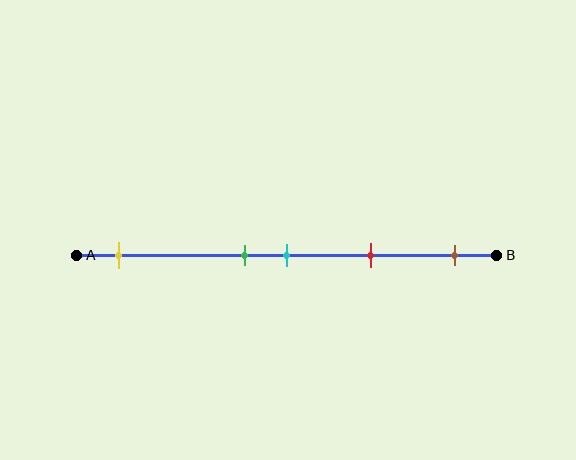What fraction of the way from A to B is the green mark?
The green mark is approximately 40% (0.4) of the way from A to B.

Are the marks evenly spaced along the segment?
No, the marks are not evenly spaced.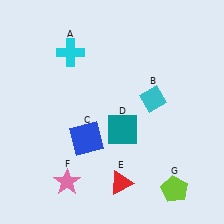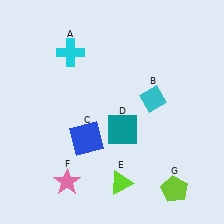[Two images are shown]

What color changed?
The triangle (E) changed from red in Image 1 to lime in Image 2.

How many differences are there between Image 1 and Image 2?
There is 1 difference between the two images.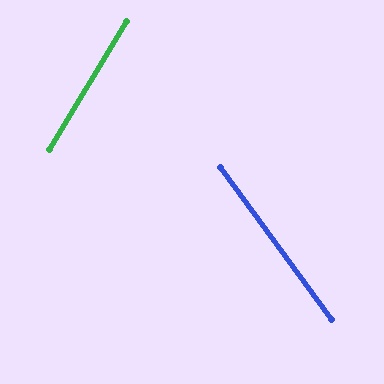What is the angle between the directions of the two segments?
Approximately 67 degrees.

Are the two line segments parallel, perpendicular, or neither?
Neither parallel nor perpendicular — they differ by about 67°.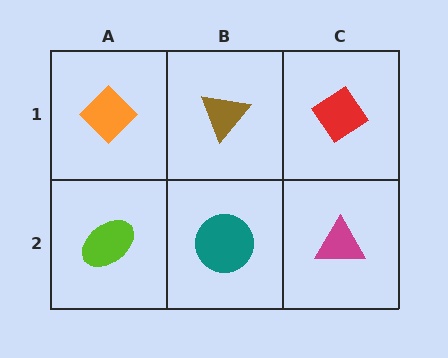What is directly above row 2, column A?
An orange diamond.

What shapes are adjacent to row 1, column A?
A lime ellipse (row 2, column A), a brown triangle (row 1, column B).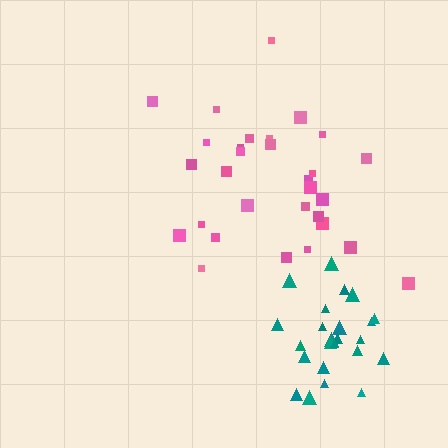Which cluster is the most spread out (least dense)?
Pink.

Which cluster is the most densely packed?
Teal.